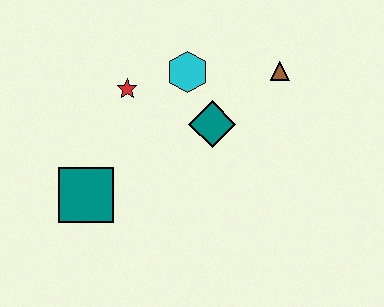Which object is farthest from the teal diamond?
The teal square is farthest from the teal diamond.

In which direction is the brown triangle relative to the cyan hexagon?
The brown triangle is to the right of the cyan hexagon.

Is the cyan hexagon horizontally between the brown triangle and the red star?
Yes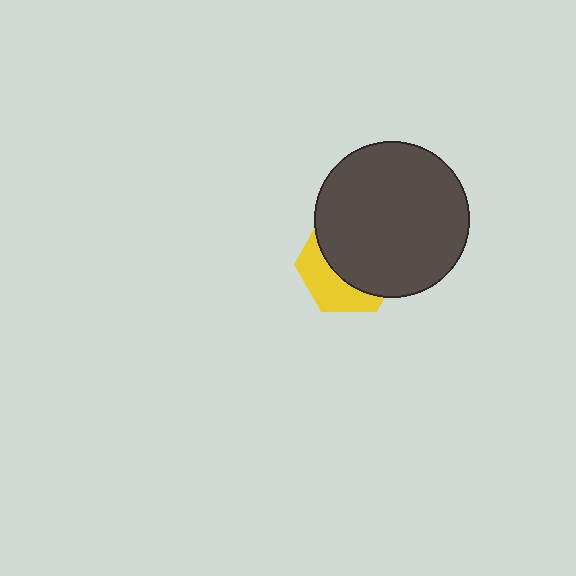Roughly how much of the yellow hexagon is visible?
A small part of it is visible (roughly 36%).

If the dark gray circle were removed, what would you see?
You would see the complete yellow hexagon.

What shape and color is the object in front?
The object in front is a dark gray circle.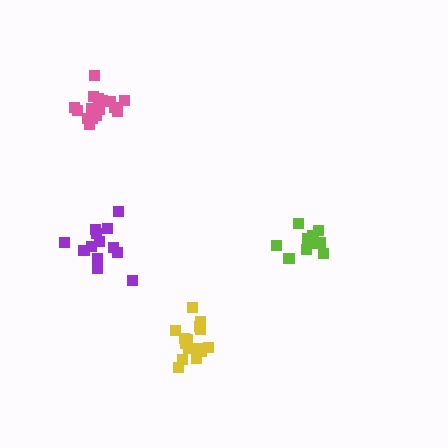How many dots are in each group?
Group 1: 14 dots, Group 2: 16 dots, Group 3: 13 dots, Group 4: 15 dots (58 total).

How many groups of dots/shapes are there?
There are 4 groups.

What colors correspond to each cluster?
The clusters are colored: purple, pink, lime, yellow.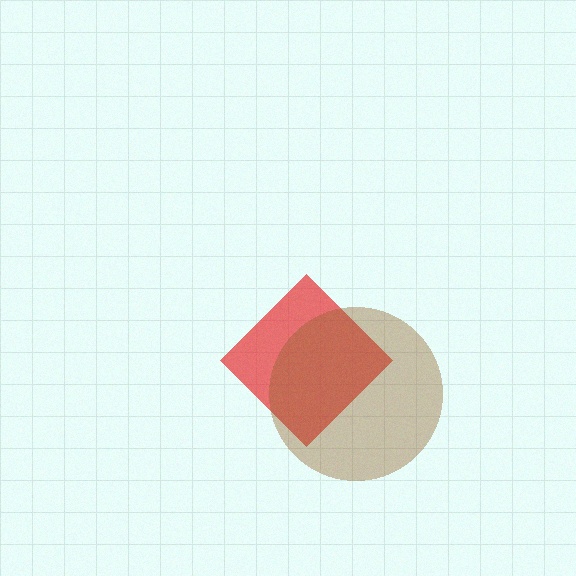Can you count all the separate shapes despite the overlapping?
Yes, there are 2 separate shapes.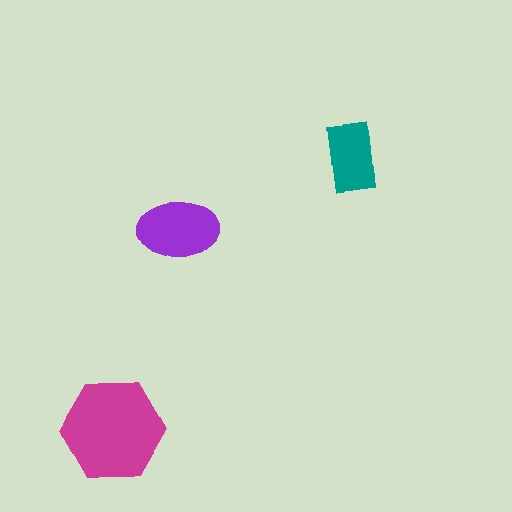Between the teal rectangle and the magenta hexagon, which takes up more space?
The magenta hexagon.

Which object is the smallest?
The teal rectangle.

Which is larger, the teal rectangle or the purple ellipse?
The purple ellipse.